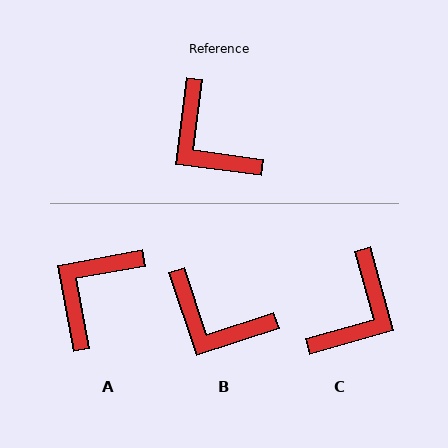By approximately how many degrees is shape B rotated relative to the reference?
Approximately 26 degrees counter-clockwise.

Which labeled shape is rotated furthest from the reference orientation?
C, about 113 degrees away.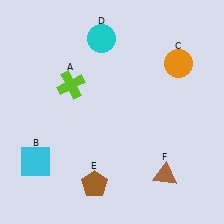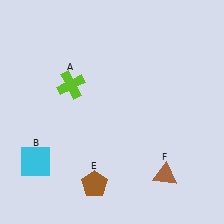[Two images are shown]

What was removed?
The orange circle (C), the cyan circle (D) were removed in Image 2.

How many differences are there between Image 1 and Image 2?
There are 2 differences between the two images.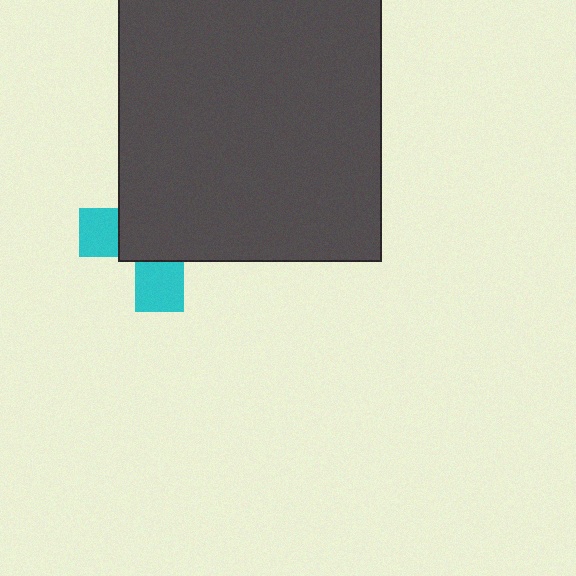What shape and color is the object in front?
The object in front is a dark gray rectangle.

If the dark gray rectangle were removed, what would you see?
You would see the complete cyan cross.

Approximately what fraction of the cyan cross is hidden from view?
Roughly 68% of the cyan cross is hidden behind the dark gray rectangle.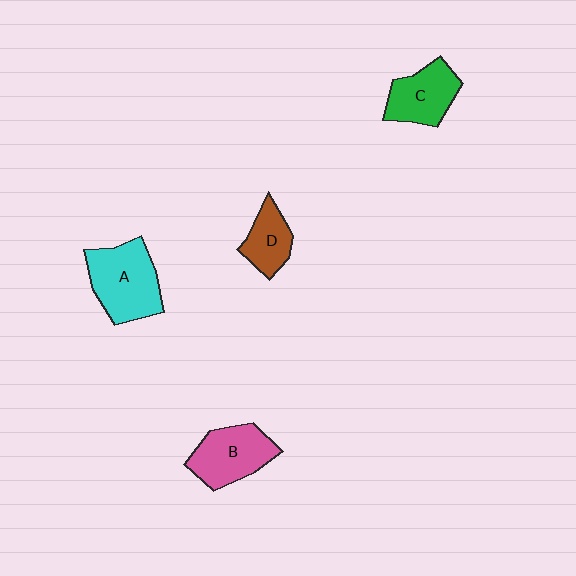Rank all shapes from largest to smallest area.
From largest to smallest: A (cyan), B (pink), C (green), D (brown).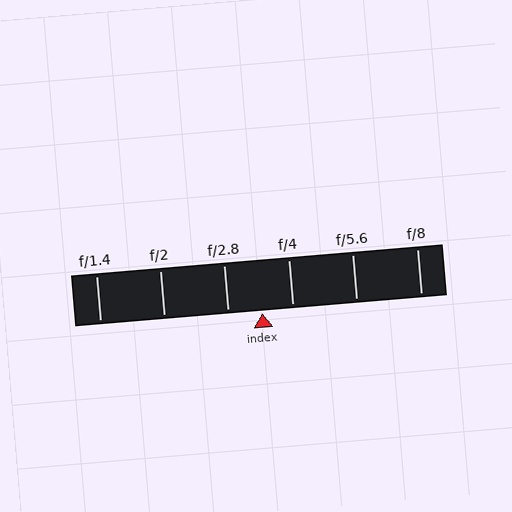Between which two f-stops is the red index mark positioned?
The index mark is between f/2.8 and f/4.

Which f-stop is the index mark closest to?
The index mark is closest to f/4.